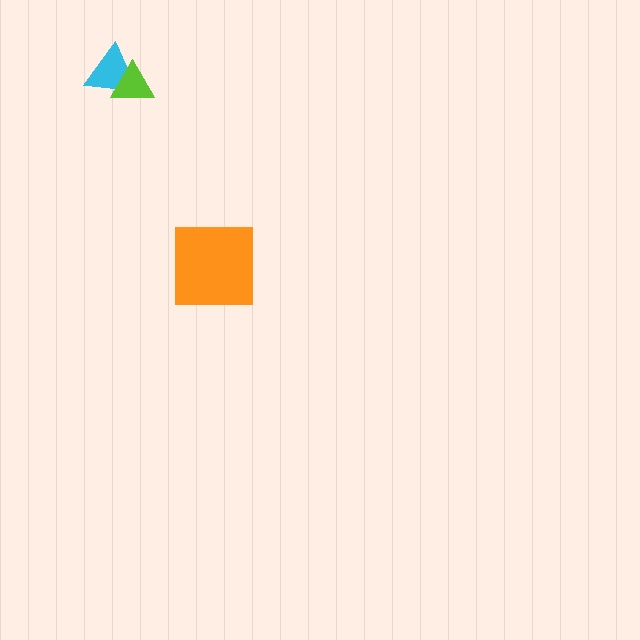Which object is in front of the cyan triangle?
The lime triangle is in front of the cyan triangle.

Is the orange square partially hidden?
No, no other shape covers it.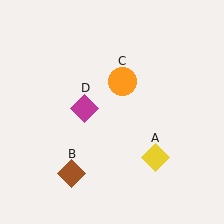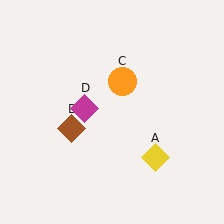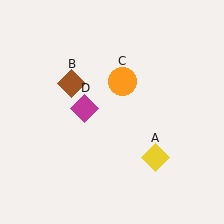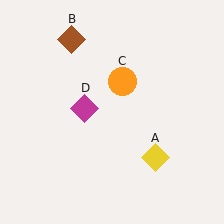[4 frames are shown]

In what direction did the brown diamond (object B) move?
The brown diamond (object B) moved up.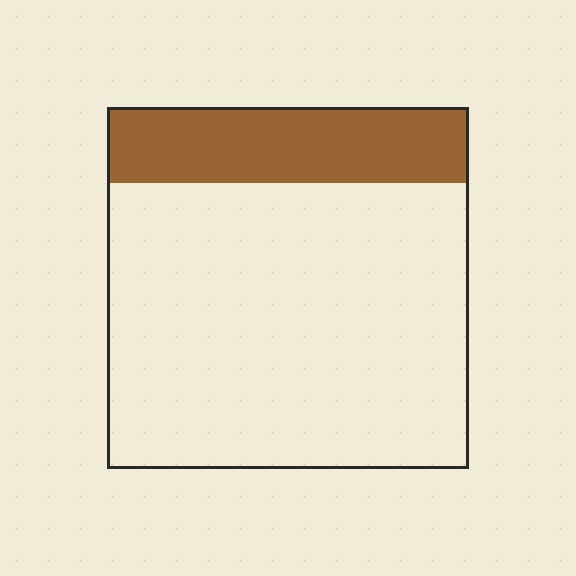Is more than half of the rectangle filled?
No.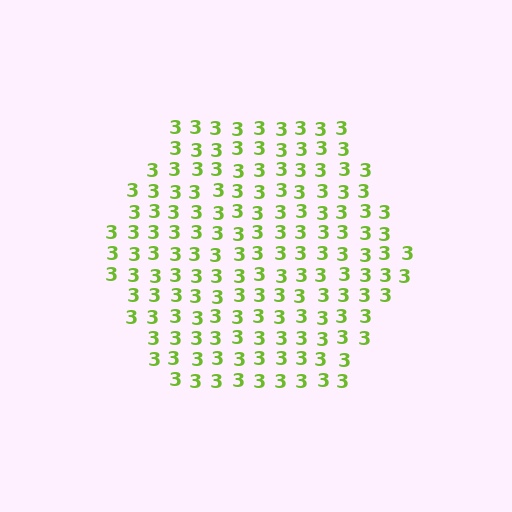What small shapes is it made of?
It is made of small digit 3's.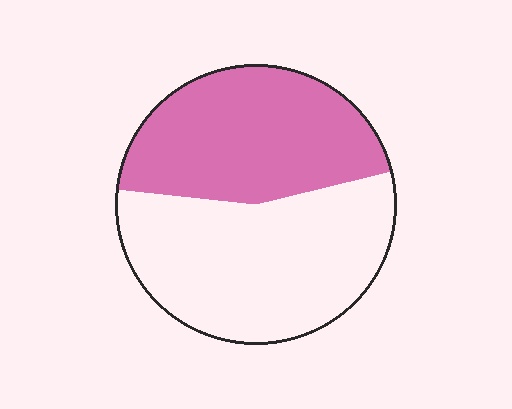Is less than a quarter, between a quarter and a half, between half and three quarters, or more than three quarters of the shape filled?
Between a quarter and a half.